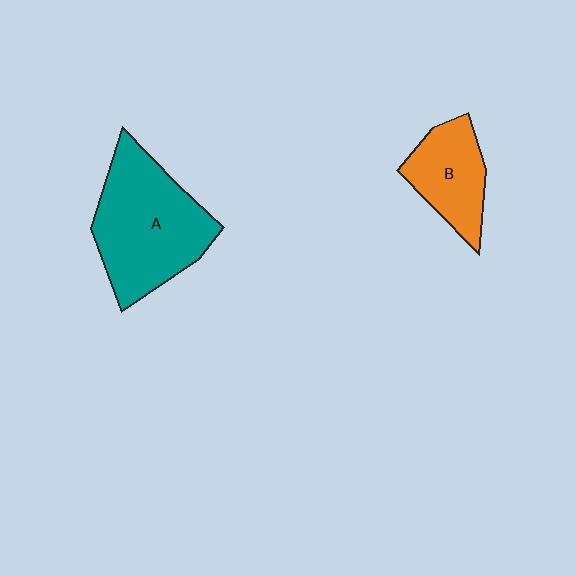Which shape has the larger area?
Shape A (teal).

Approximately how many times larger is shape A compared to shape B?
Approximately 1.9 times.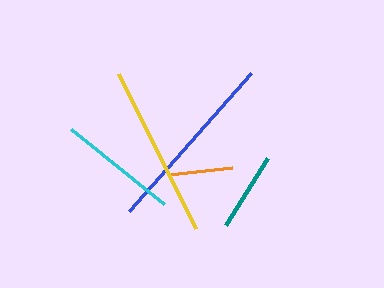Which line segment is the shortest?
The orange line is the shortest at approximately 63 pixels.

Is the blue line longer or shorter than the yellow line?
The blue line is longer than the yellow line.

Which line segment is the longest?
The blue line is the longest at approximately 184 pixels.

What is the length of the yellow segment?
The yellow segment is approximately 173 pixels long.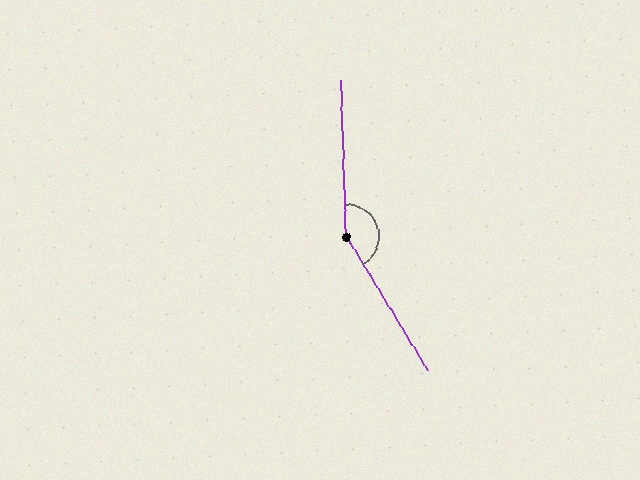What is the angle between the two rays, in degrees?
Approximately 151 degrees.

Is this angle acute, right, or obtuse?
It is obtuse.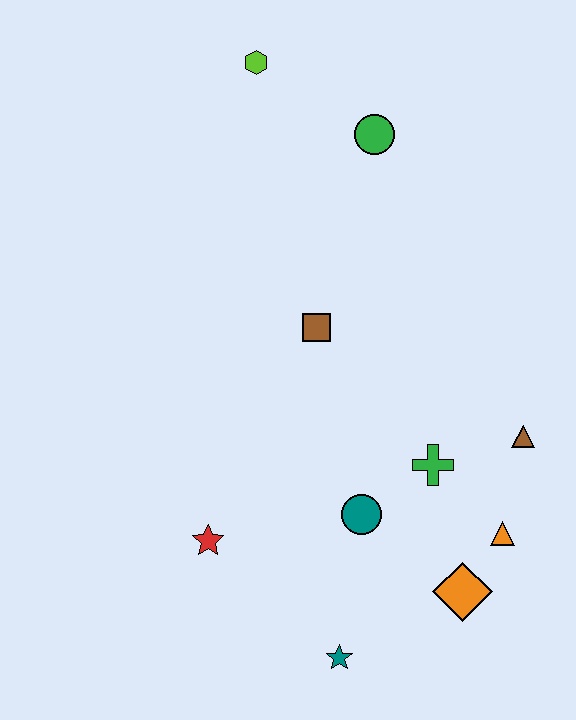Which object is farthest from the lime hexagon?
The teal star is farthest from the lime hexagon.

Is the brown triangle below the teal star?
No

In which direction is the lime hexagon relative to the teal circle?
The lime hexagon is above the teal circle.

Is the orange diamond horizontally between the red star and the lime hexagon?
No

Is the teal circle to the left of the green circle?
Yes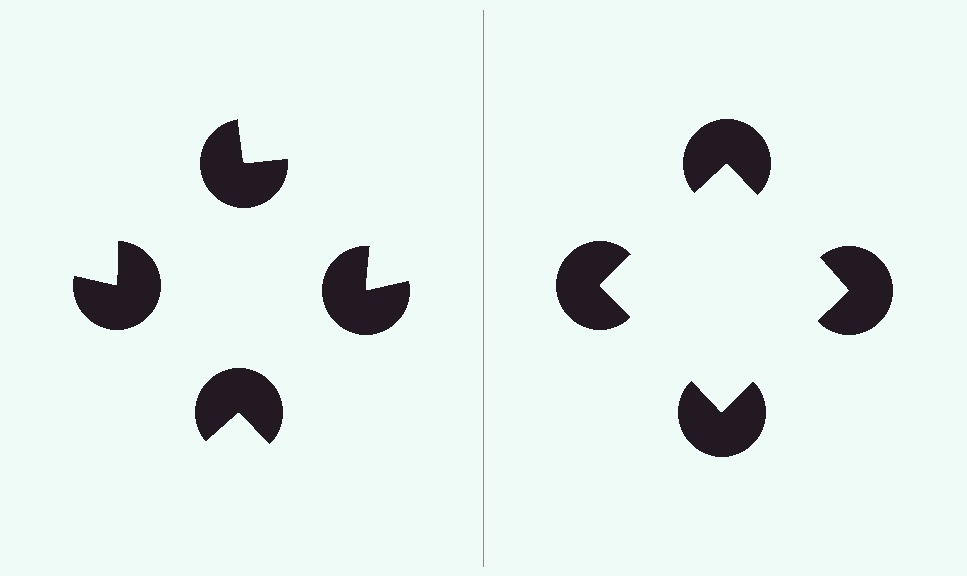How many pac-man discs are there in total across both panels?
8 — 4 on each side.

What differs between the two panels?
The pac-man discs are positioned identically on both sides; only the wedge orientations differ. On the right they align to a square; on the left they are misaligned.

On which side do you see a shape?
An illusory square appears on the right side. On the left side the wedge cuts are rotated, so no coherent shape forms.